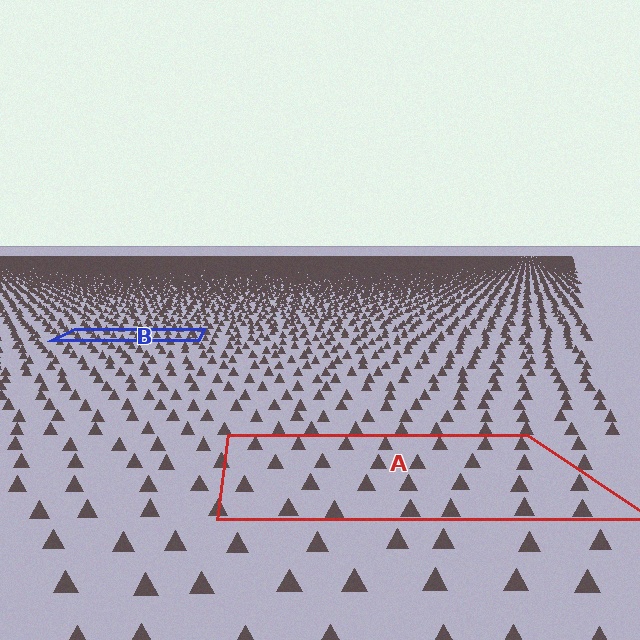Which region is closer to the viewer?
Region A is closer. The texture elements there are larger and more spread out.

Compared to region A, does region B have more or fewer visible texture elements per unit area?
Region B has more texture elements per unit area — they are packed more densely because it is farther away.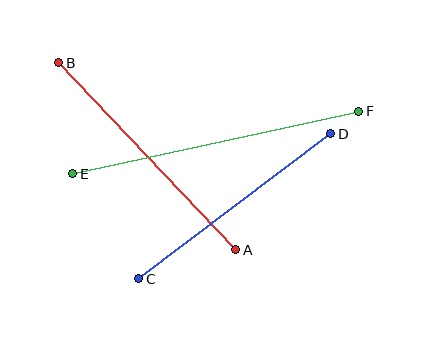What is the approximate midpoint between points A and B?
The midpoint is at approximately (147, 156) pixels.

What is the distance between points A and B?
The distance is approximately 257 pixels.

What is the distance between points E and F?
The distance is approximately 293 pixels.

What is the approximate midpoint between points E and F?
The midpoint is at approximately (216, 143) pixels.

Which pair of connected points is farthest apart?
Points E and F are farthest apart.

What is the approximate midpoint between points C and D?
The midpoint is at approximately (235, 206) pixels.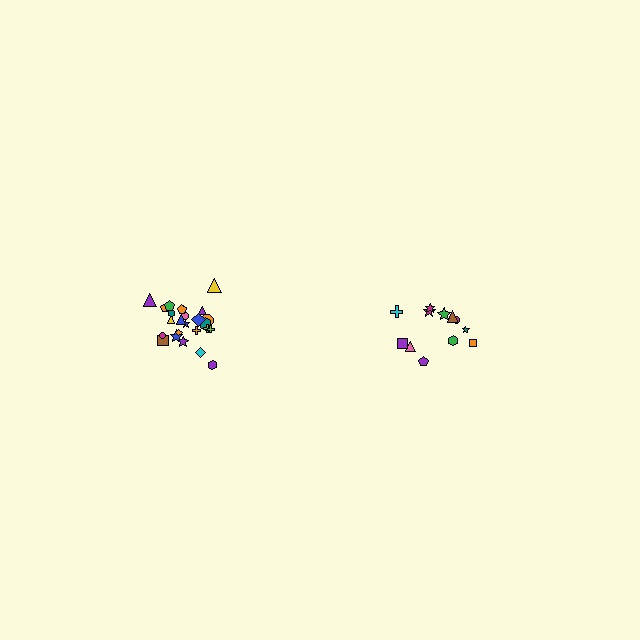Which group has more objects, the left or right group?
The left group.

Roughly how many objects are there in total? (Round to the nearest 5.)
Roughly 35 objects in total.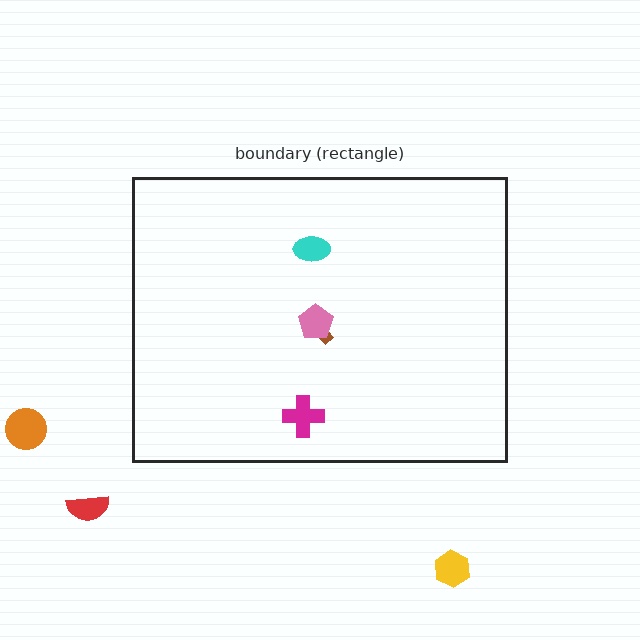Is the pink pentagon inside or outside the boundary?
Inside.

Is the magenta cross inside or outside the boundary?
Inside.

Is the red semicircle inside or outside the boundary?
Outside.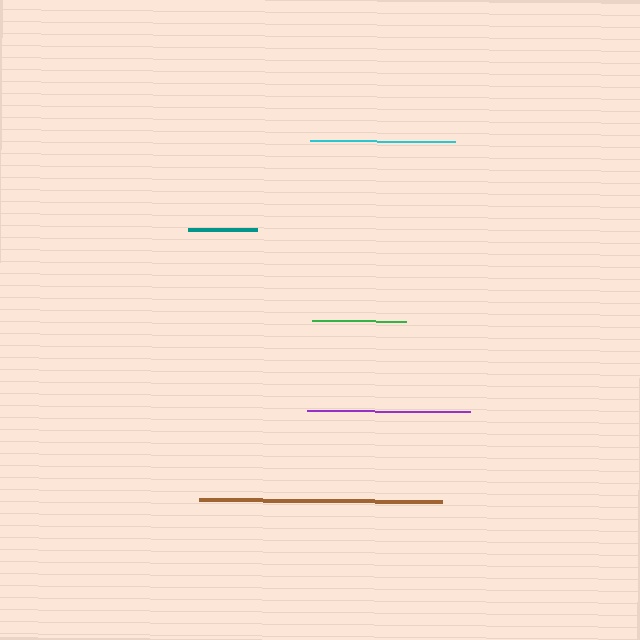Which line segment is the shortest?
The teal line is the shortest at approximately 69 pixels.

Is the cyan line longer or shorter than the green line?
The cyan line is longer than the green line.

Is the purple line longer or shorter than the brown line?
The brown line is longer than the purple line.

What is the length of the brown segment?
The brown segment is approximately 244 pixels long.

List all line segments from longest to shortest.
From longest to shortest: brown, purple, cyan, green, teal.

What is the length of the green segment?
The green segment is approximately 94 pixels long.